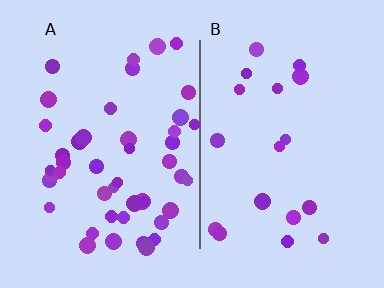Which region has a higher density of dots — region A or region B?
A (the left).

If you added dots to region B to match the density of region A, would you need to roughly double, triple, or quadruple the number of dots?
Approximately triple.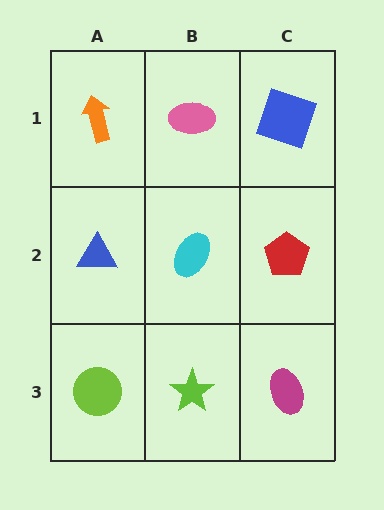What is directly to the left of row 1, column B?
An orange arrow.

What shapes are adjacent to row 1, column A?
A blue triangle (row 2, column A), a pink ellipse (row 1, column B).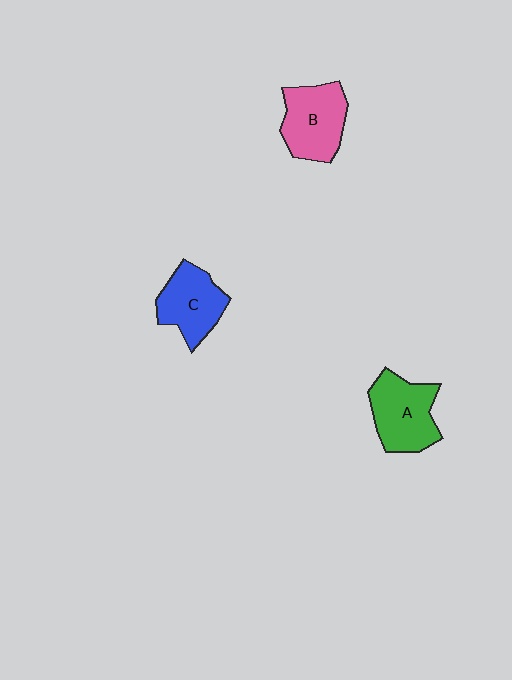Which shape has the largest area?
Shape A (green).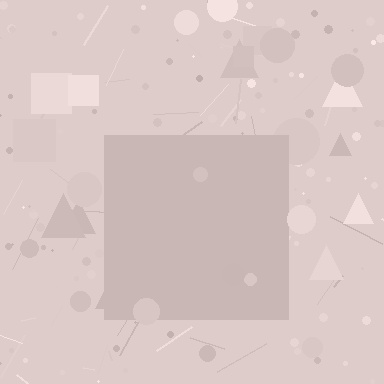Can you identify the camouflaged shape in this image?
The camouflaged shape is a square.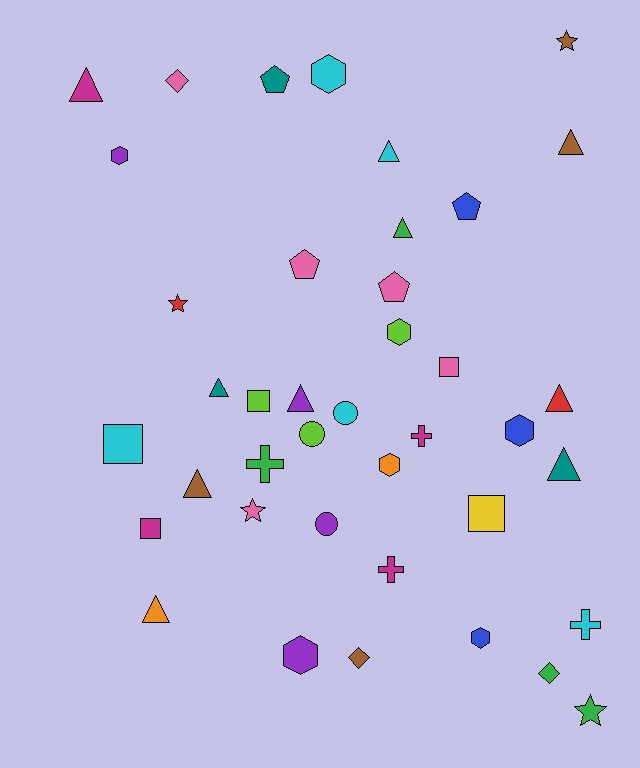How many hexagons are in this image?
There are 7 hexagons.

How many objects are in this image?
There are 40 objects.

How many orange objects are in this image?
There are 2 orange objects.